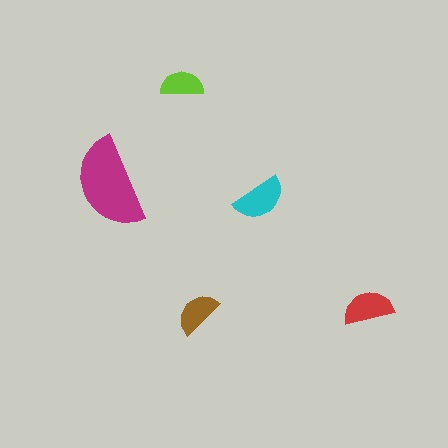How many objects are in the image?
There are 5 objects in the image.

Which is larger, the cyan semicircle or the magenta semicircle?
The magenta one.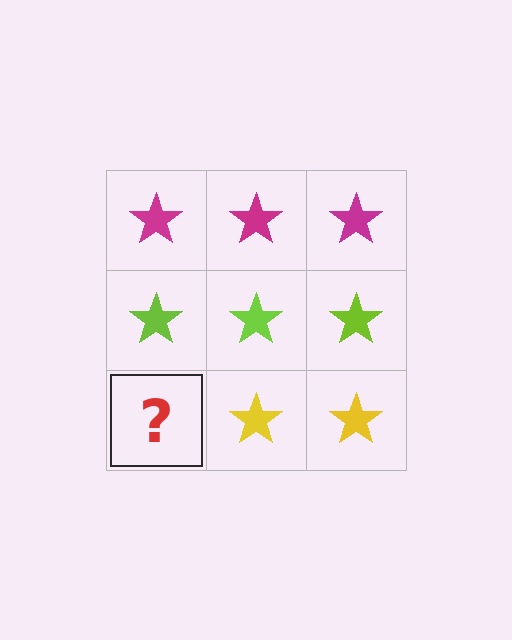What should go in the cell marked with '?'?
The missing cell should contain a yellow star.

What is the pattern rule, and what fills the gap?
The rule is that each row has a consistent color. The gap should be filled with a yellow star.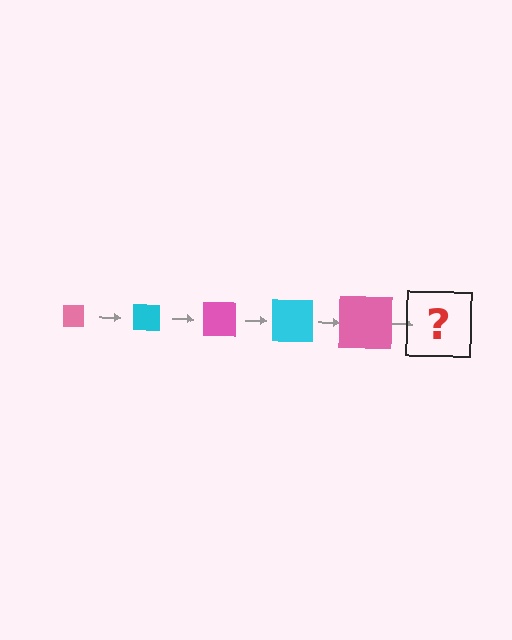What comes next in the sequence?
The next element should be a cyan square, larger than the previous one.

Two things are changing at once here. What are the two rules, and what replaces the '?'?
The two rules are that the square grows larger each step and the color cycles through pink and cyan. The '?' should be a cyan square, larger than the previous one.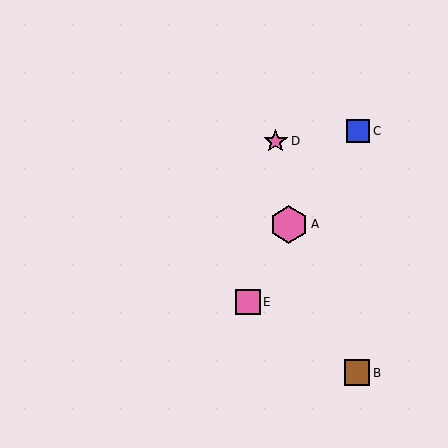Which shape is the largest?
The pink hexagon (labeled A) is the largest.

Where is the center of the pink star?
The center of the pink star is at (276, 141).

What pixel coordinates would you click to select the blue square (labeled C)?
Click at (358, 131) to select the blue square C.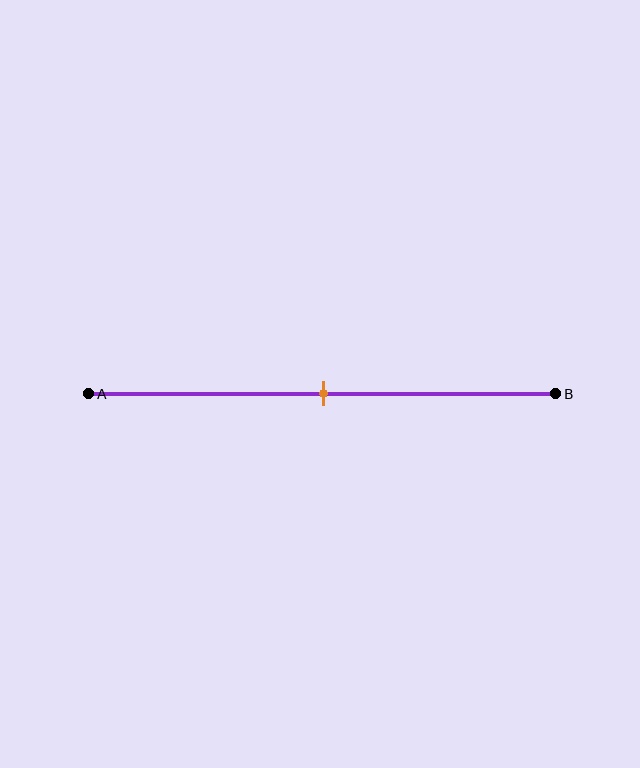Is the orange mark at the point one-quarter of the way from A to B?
No, the mark is at about 50% from A, not at the 25% one-quarter point.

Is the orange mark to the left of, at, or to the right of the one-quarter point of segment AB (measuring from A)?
The orange mark is to the right of the one-quarter point of segment AB.